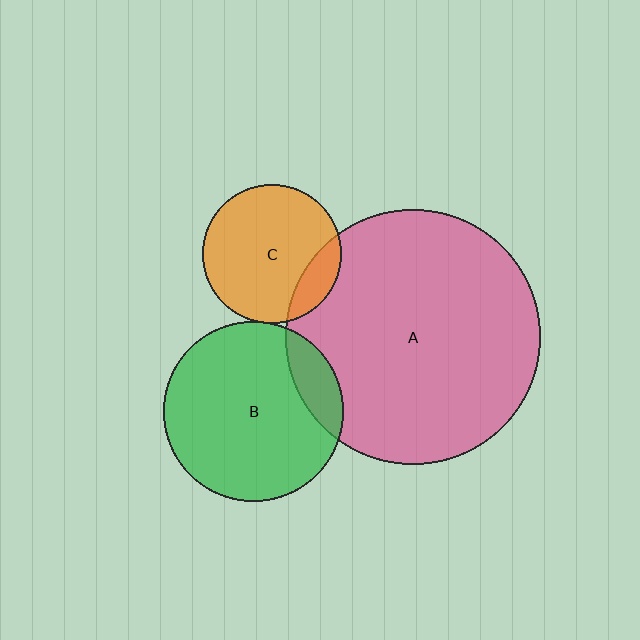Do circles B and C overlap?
Yes.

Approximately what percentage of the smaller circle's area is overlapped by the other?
Approximately 5%.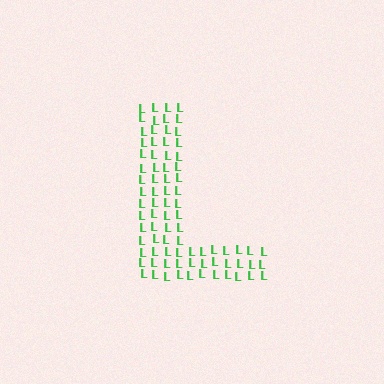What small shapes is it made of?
It is made of small letter L's.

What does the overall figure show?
The overall figure shows the letter L.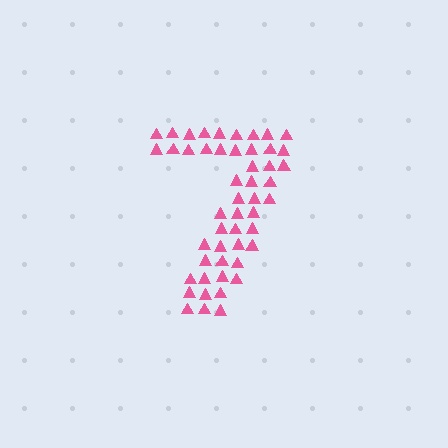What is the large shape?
The large shape is the digit 7.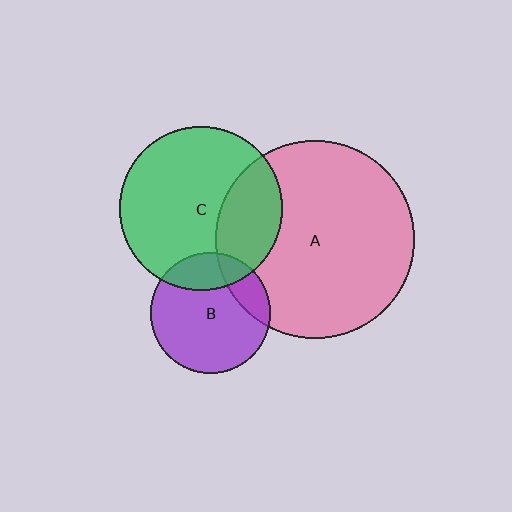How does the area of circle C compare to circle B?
Approximately 1.8 times.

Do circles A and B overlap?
Yes.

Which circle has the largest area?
Circle A (pink).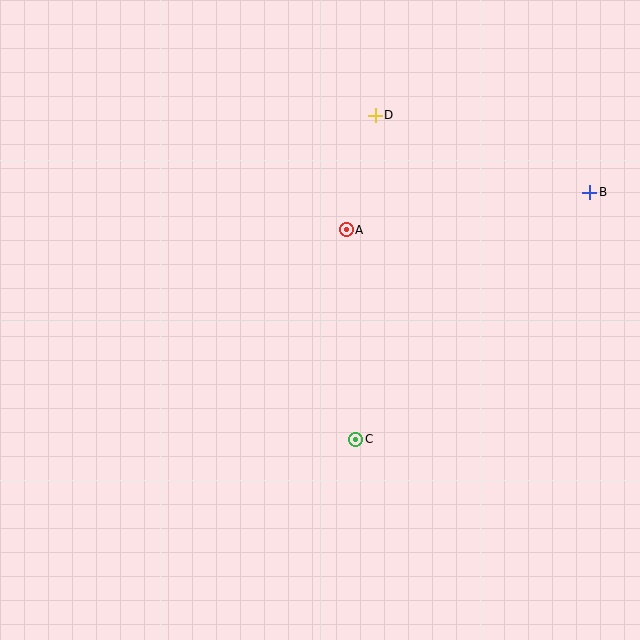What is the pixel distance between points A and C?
The distance between A and C is 210 pixels.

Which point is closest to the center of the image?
Point A at (346, 230) is closest to the center.